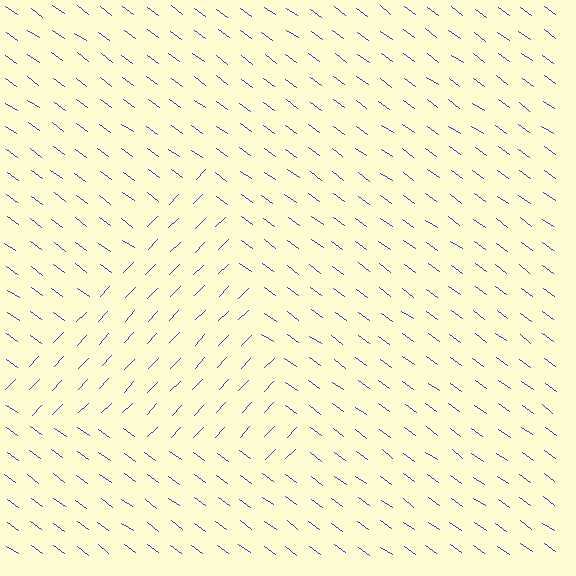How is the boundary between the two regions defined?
The boundary is defined purely by a change in line orientation (approximately 82 degrees difference). All lines are the same color and thickness.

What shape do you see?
I see a triangle.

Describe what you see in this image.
The image is filled with small blue line segments. A triangle region in the image has lines oriented differently from the surrounding lines, creating a visible texture boundary.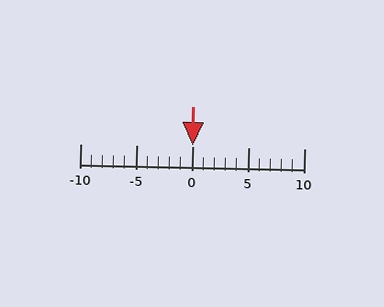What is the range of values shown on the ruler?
The ruler shows values from -10 to 10.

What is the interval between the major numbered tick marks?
The major tick marks are spaced 5 units apart.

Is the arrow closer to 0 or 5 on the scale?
The arrow is closer to 0.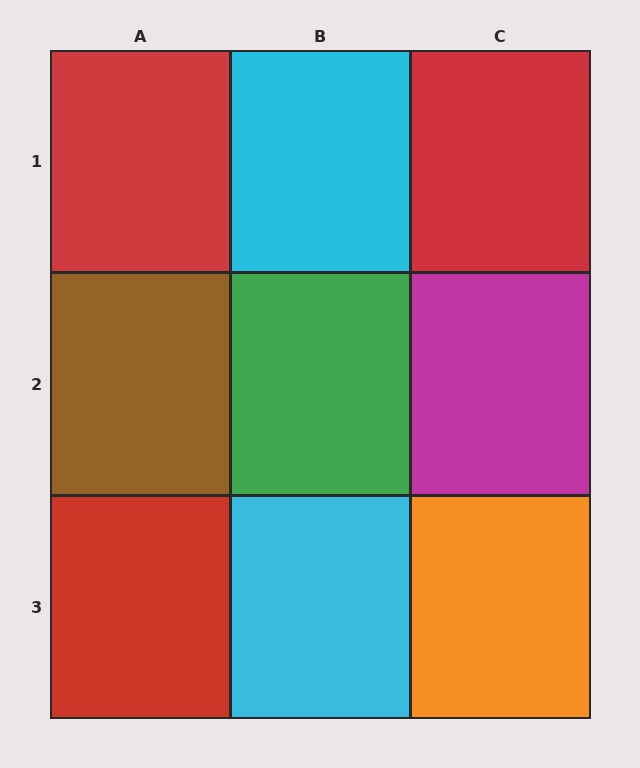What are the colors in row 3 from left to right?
Red, cyan, orange.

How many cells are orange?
1 cell is orange.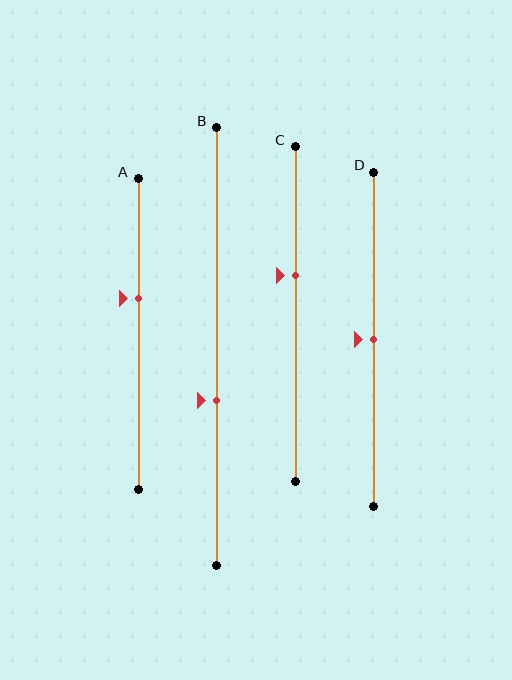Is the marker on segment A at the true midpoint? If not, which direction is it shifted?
No, the marker on segment A is shifted upward by about 11% of the segment length.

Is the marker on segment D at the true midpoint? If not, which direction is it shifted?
Yes, the marker on segment D is at the true midpoint.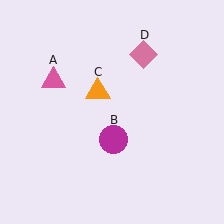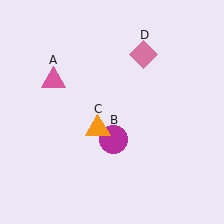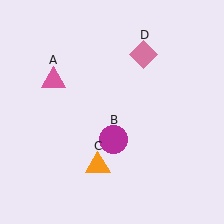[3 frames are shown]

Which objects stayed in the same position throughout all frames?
Pink triangle (object A) and magenta circle (object B) and pink diamond (object D) remained stationary.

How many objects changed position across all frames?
1 object changed position: orange triangle (object C).